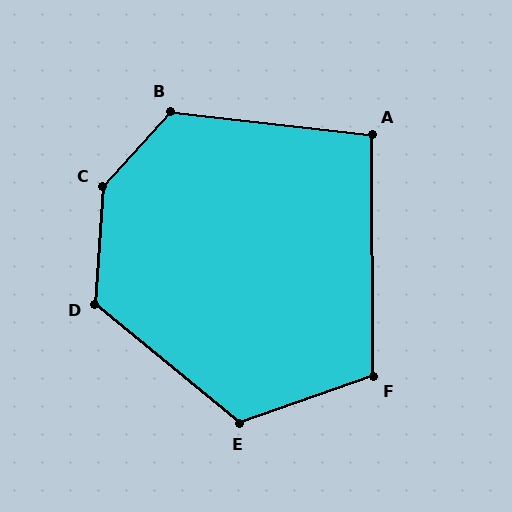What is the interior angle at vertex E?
Approximately 121 degrees (obtuse).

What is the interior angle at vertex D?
Approximately 126 degrees (obtuse).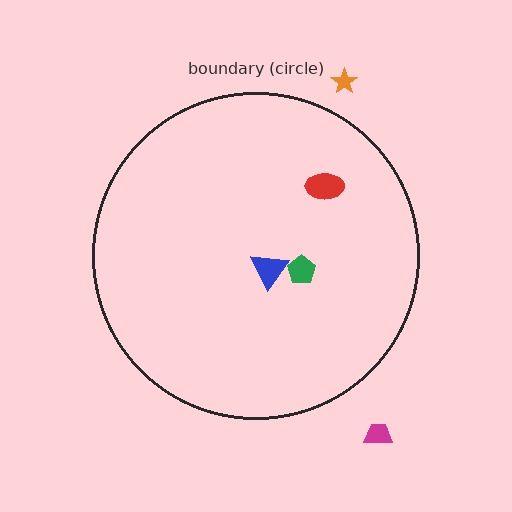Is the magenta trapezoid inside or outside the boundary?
Outside.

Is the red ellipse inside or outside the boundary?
Inside.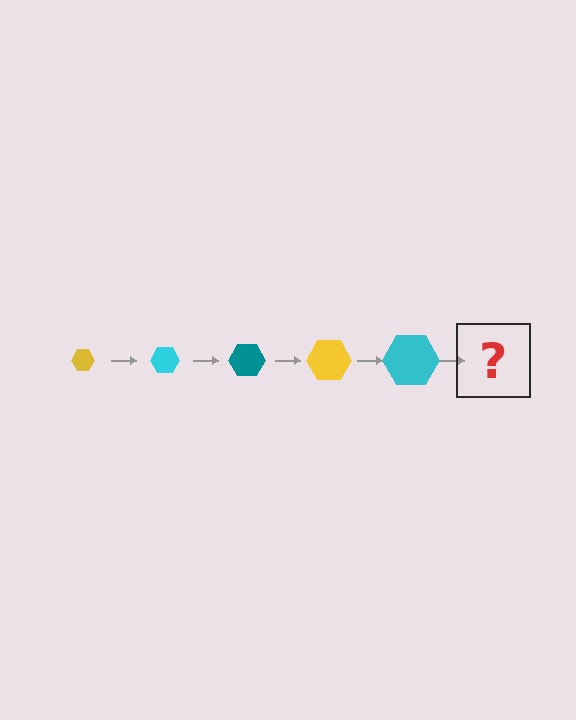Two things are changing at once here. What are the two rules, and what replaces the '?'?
The two rules are that the hexagon grows larger each step and the color cycles through yellow, cyan, and teal. The '?' should be a teal hexagon, larger than the previous one.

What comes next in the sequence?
The next element should be a teal hexagon, larger than the previous one.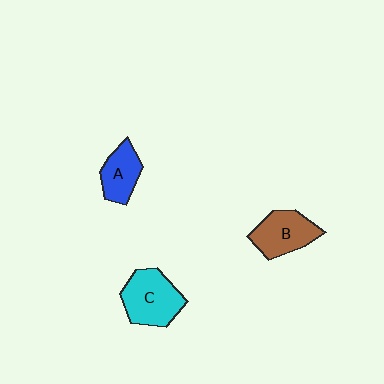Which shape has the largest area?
Shape C (cyan).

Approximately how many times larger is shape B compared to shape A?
Approximately 1.3 times.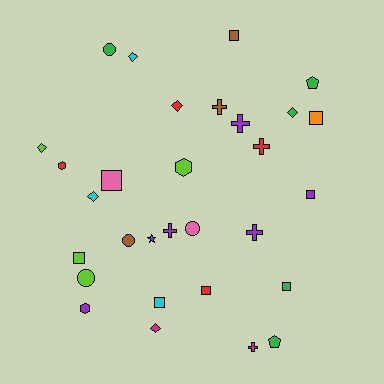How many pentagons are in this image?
There are 2 pentagons.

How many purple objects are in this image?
There are 6 purple objects.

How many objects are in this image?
There are 30 objects.